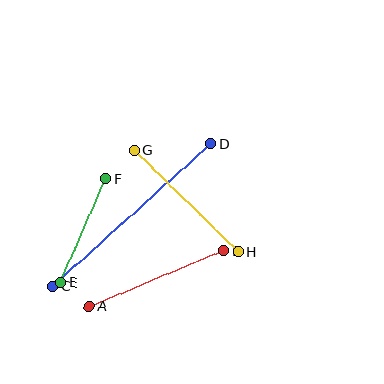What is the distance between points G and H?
The distance is approximately 145 pixels.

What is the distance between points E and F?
The distance is approximately 113 pixels.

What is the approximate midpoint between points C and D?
The midpoint is at approximately (132, 215) pixels.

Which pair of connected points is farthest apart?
Points C and D are farthest apart.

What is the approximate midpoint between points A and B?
The midpoint is at approximately (157, 278) pixels.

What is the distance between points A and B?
The distance is approximately 145 pixels.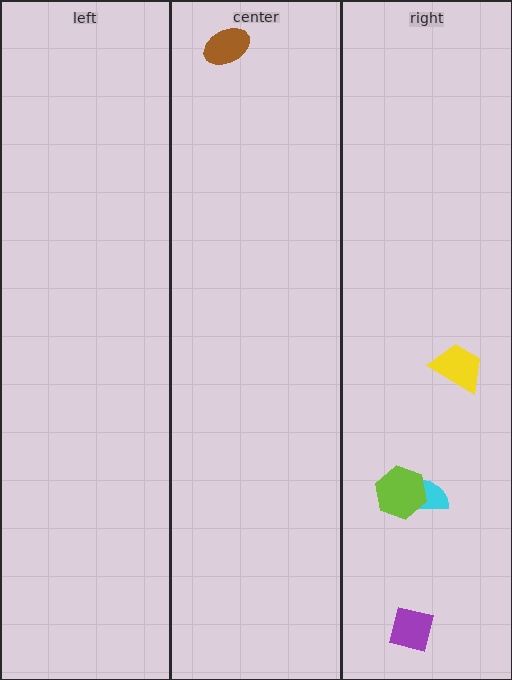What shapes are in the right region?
The purple square, the cyan semicircle, the yellow trapezoid, the lime hexagon.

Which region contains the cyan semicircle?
The right region.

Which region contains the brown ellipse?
The center region.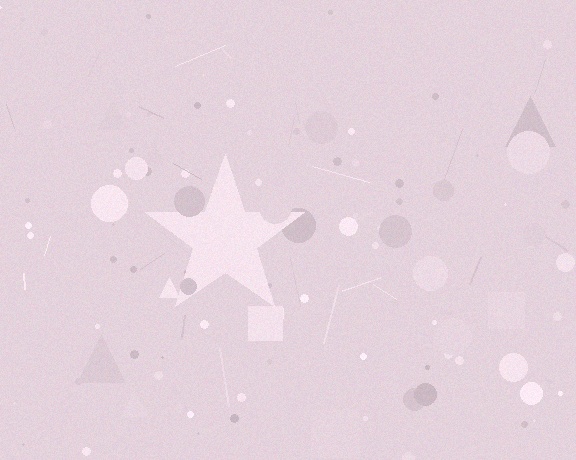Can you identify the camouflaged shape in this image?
The camouflaged shape is a star.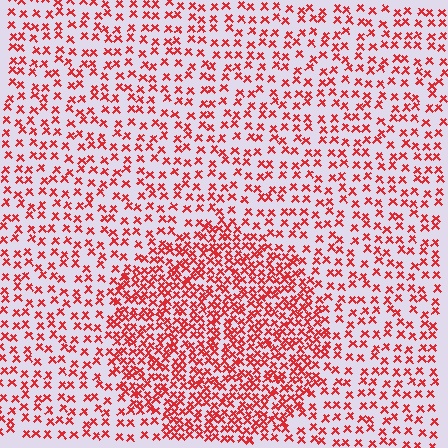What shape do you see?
I see a circle.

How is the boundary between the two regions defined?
The boundary is defined by a change in element density (approximately 2.1x ratio). All elements are the same color, size, and shape.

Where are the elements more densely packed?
The elements are more densely packed inside the circle boundary.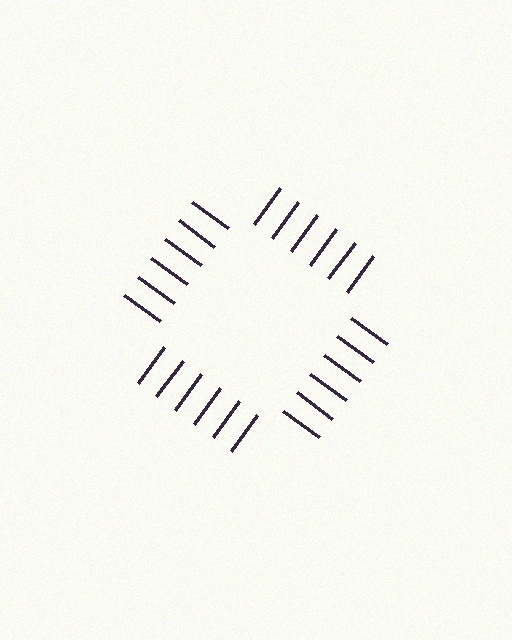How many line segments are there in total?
24 — 6 along each of the 4 edges.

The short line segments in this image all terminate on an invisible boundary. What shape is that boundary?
An illusory square — the line segments terminate on its edges but no continuous stroke is drawn.